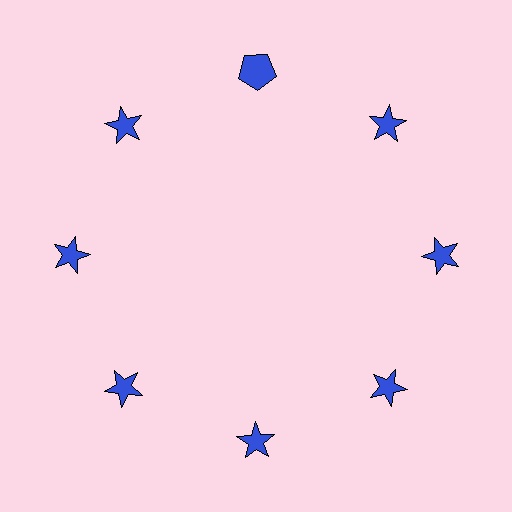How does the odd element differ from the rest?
It has a different shape: pentagon instead of star.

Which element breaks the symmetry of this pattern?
The blue pentagon at roughly the 12 o'clock position breaks the symmetry. All other shapes are blue stars.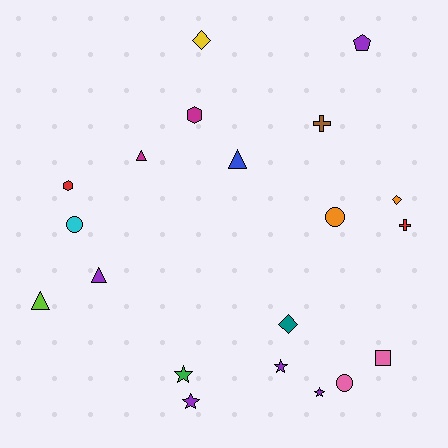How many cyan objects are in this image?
There is 1 cyan object.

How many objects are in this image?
There are 20 objects.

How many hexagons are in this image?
There are 2 hexagons.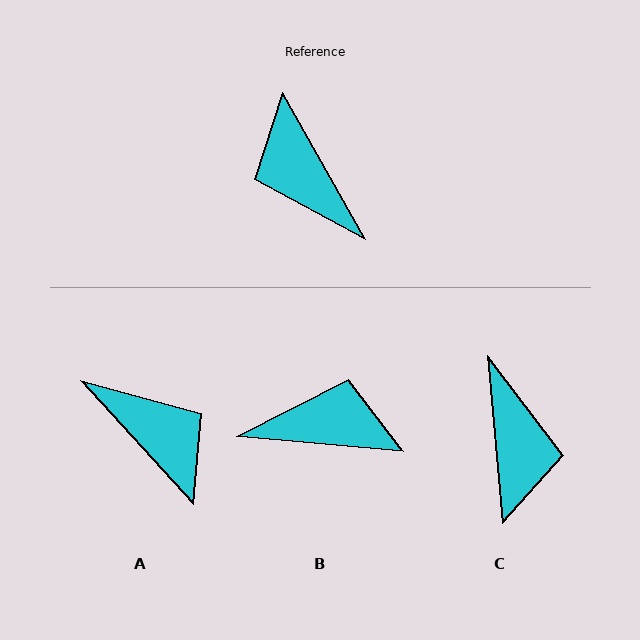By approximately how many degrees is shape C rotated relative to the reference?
Approximately 156 degrees counter-clockwise.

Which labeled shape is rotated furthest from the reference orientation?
A, about 167 degrees away.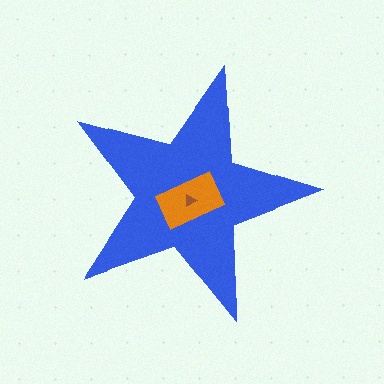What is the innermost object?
The brown triangle.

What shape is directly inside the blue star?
The orange rectangle.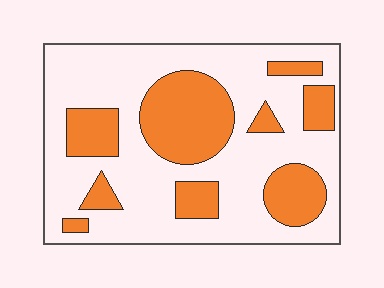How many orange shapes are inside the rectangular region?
9.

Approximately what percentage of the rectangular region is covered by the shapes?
Approximately 30%.